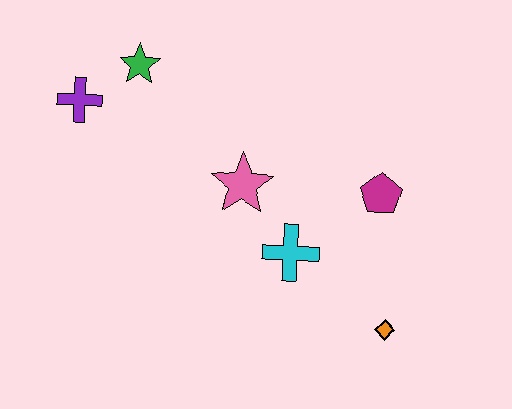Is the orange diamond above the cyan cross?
No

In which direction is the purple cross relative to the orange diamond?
The purple cross is to the left of the orange diamond.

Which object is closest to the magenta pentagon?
The cyan cross is closest to the magenta pentagon.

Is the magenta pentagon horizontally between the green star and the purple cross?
No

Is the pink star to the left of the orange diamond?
Yes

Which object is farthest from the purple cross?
The orange diamond is farthest from the purple cross.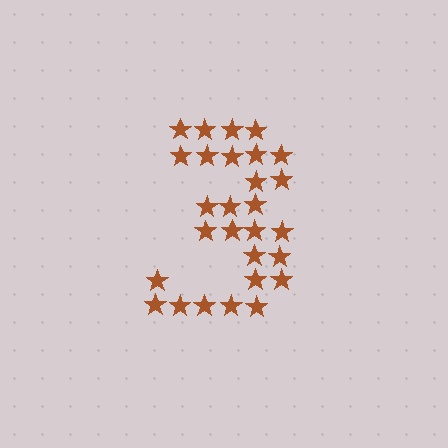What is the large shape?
The large shape is the digit 3.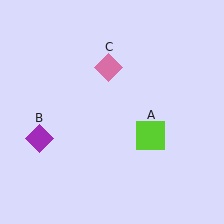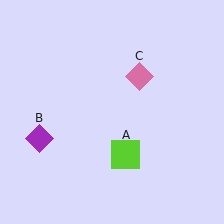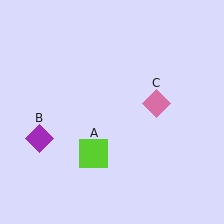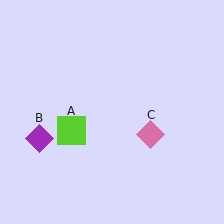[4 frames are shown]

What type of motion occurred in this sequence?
The lime square (object A), pink diamond (object C) rotated clockwise around the center of the scene.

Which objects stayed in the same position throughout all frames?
Purple diamond (object B) remained stationary.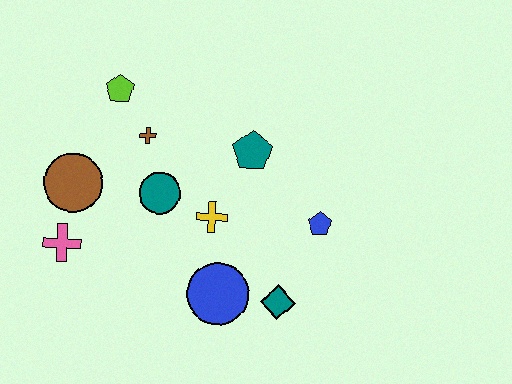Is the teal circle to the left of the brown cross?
No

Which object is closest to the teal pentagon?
The yellow cross is closest to the teal pentagon.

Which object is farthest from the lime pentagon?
The teal diamond is farthest from the lime pentagon.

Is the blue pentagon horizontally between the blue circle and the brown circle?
No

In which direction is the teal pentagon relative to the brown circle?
The teal pentagon is to the right of the brown circle.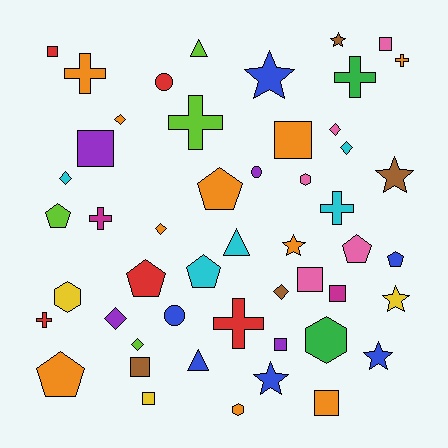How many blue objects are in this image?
There are 6 blue objects.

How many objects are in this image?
There are 50 objects.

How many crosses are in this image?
There are 8 crosses.